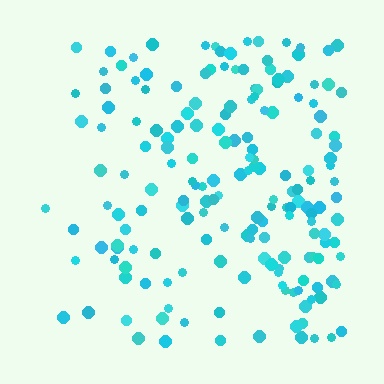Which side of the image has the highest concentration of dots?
The right.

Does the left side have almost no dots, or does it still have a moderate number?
Still a moderate number, just noticeably fewer than the right.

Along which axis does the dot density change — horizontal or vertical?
Horizontal.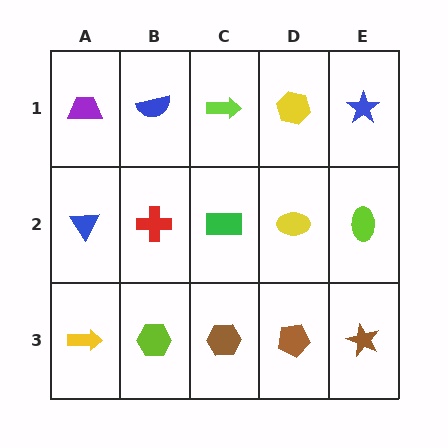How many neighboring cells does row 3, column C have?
3.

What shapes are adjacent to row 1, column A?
A blue triangle (row 2, column A), a blue semicircle (row 1, column B).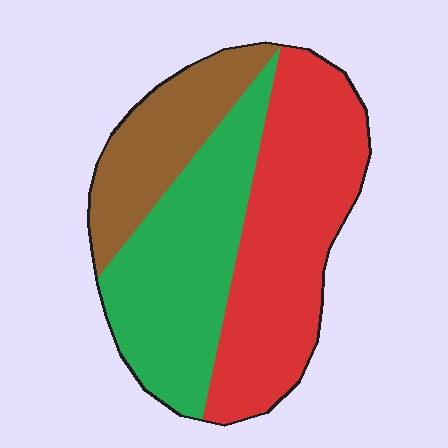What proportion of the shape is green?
Green covers about 35% of the shape.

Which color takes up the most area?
Red, at roughly 45%.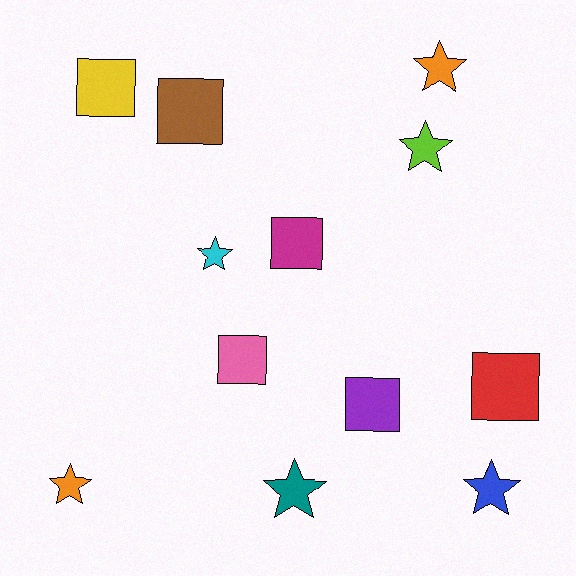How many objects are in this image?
There are 12 objects.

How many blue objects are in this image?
There is 1 blue object.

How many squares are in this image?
There are 6 squares.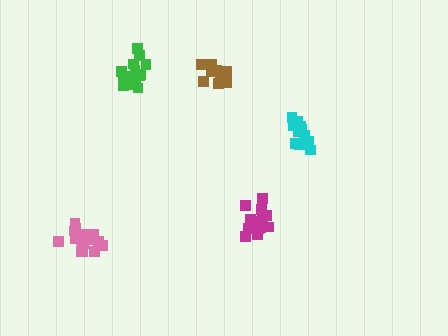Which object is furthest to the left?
The pink cluster is leftmost.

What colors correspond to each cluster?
The clusters are colored: pink, magenta, brown, cyan, green.